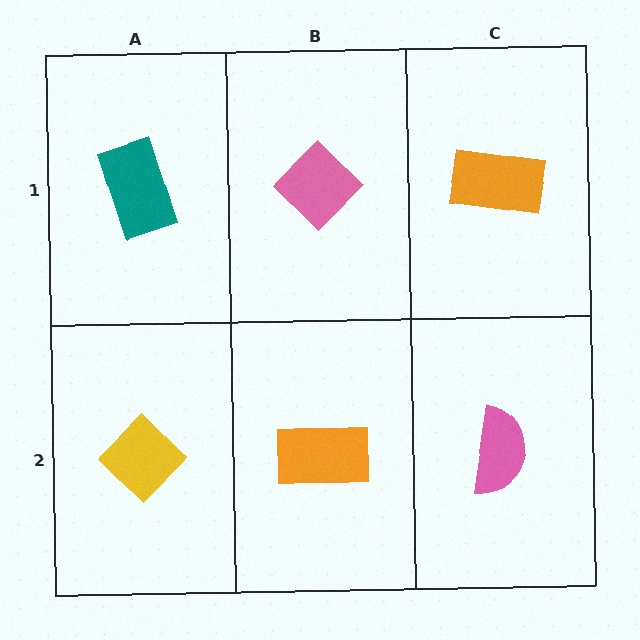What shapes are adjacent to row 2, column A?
A teal rectangle (row 1, column A), an orange rectangle (row 2, column B).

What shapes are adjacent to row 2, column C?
An orange rectangle (row 1, column C), an orange rectangle (row 2, column B).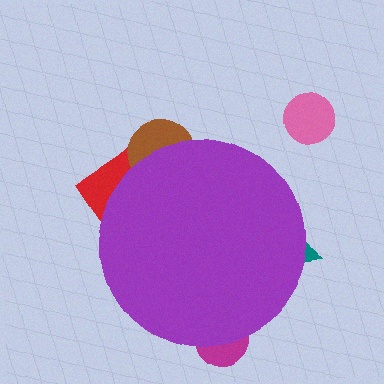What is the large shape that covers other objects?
A purple circle.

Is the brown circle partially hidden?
Yes, the brown circle is partially hidden behind the purple circle.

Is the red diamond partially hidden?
Yes, the red diamond is partially hidden behind the purple circle.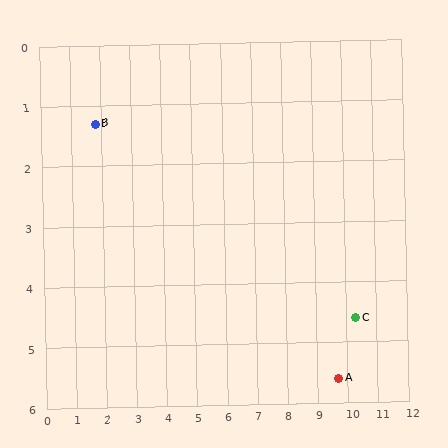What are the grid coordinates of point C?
Point C is at approximately (10.3, 4.6).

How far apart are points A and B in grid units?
Points A and B are about 9.0 grid units apart.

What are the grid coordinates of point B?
Point B is at approximately (1.8, 1.3).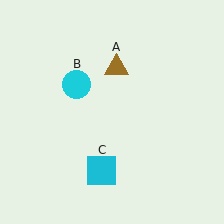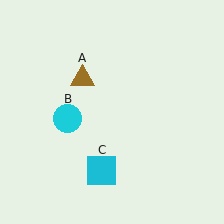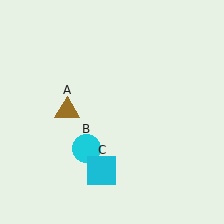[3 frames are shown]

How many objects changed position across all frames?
2 objects changed position: brown triangle (object A), cyan circle (object B).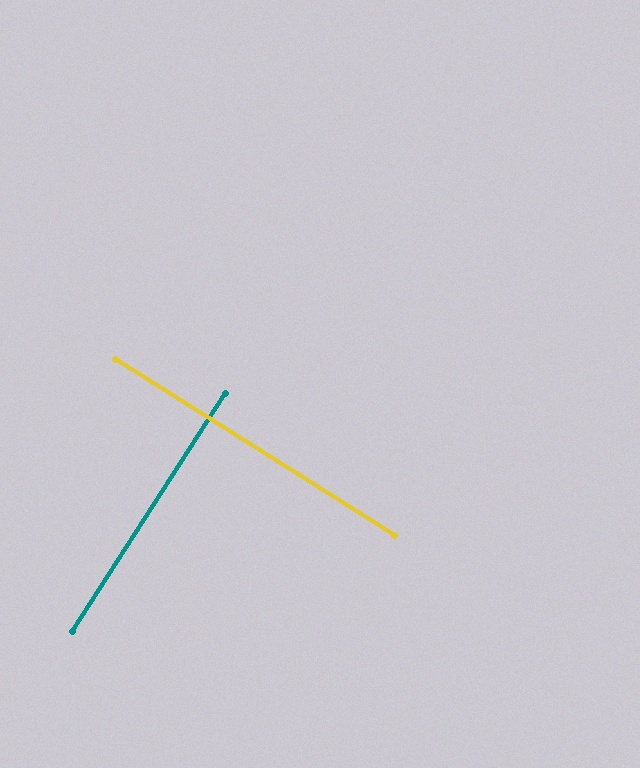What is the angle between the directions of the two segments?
Approximately 90 degrees.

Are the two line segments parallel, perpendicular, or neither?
Perpendicular — they meet at approximately 90°.